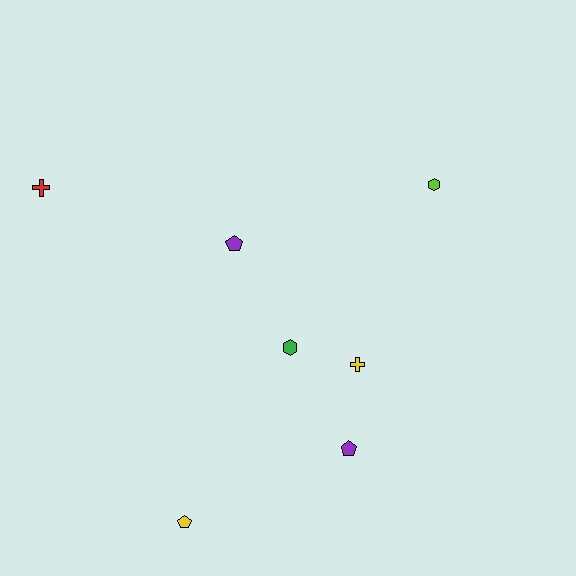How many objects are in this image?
There are 7 objects.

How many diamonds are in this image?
There are no diamonds.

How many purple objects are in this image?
There are 2 purple objects.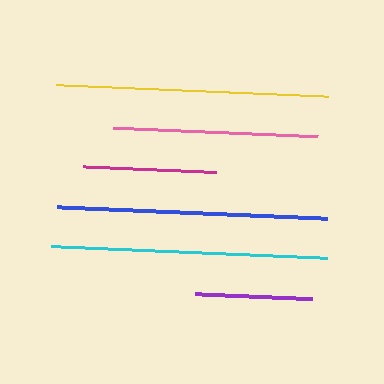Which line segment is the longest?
The cyan line is the longest at approximately 277 pixels.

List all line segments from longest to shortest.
From longest to shortest: cyan, yellow, blue, pink, magenta, purple.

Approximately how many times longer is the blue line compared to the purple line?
The blue line is approximately 2.3 times the length of the purple line.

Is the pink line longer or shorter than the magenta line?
The pink line is longer than the magenta line.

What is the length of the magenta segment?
The magenta segment is approximately 133 pixels long.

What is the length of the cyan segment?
The cyan segment is approximately 277 pixels long.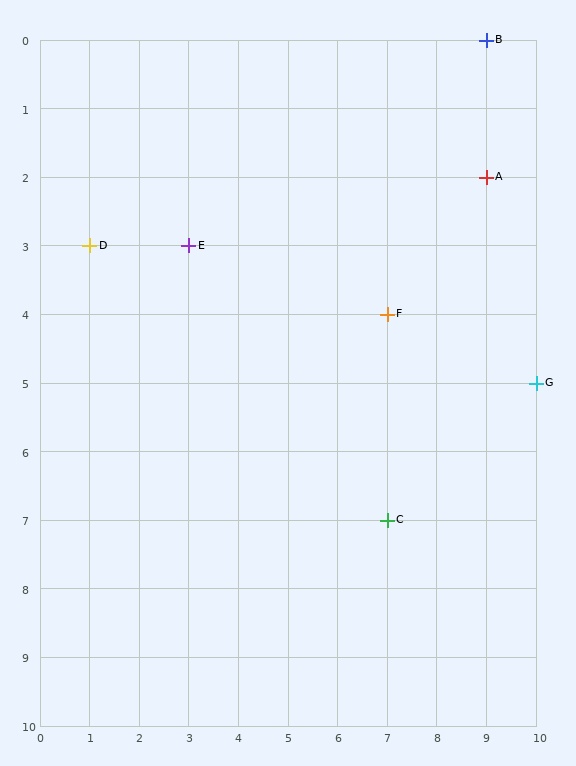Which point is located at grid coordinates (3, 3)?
Point E is at (3, 3).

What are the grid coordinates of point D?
Point D is at grid coordinates (1, 3).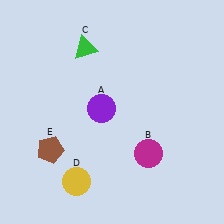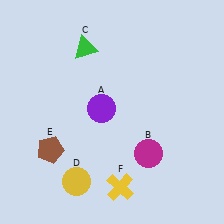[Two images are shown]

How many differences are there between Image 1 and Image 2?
There is 1 difference between the two images.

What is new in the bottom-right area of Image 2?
A yellow cross (F) was added in the bottom-right area of Image 2.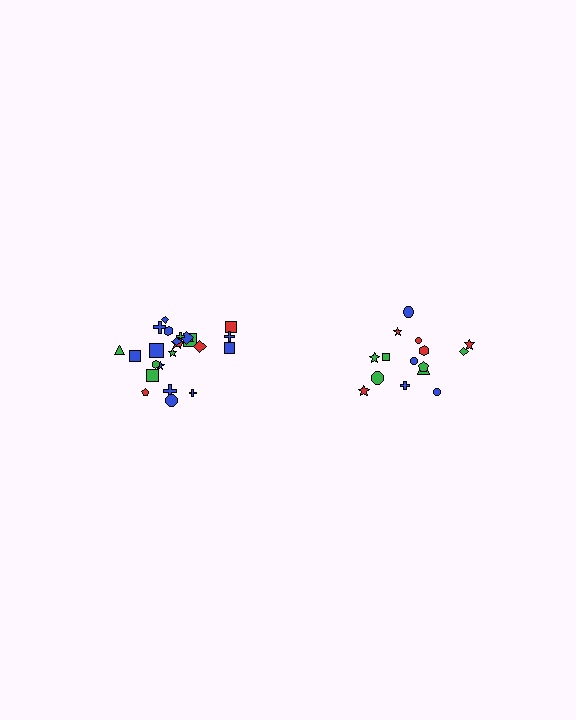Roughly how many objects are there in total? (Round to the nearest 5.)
Roughly 40 objects in total.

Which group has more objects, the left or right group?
The left group.